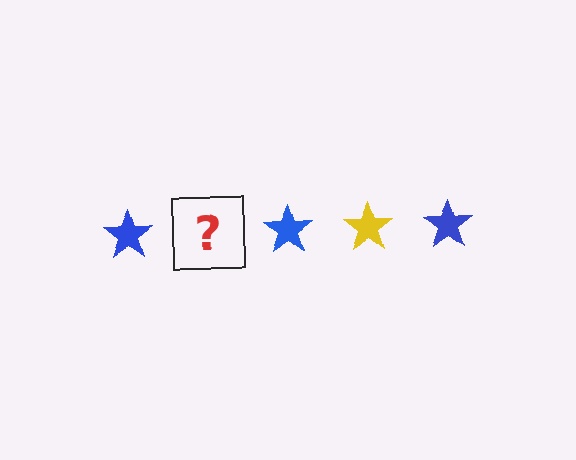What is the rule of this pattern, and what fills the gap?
The rule is that the pattern cycles through blue, yellow stars. The gap should be filled with a yellow star.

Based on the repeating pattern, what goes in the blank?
The blank should be a yellow star.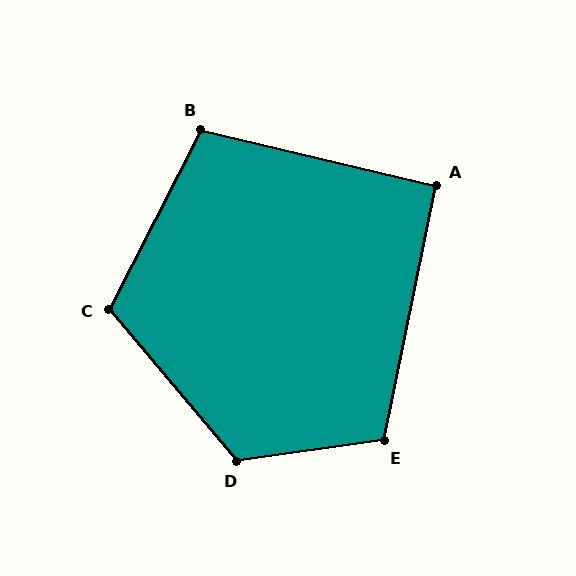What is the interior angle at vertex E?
Approximately 109 degrees (obtuse).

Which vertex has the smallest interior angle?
A, at approximately 92 degrees.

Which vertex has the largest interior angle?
D, at approximately 122 degrees.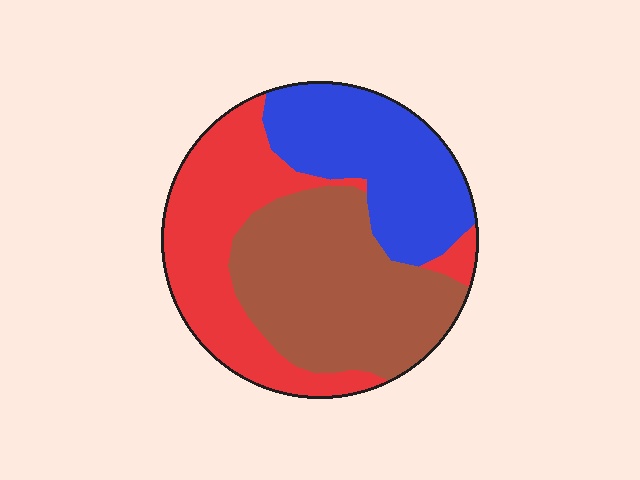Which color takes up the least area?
Blue, at roughly 30%.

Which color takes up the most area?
Brown, at roughly 40%.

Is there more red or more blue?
Red.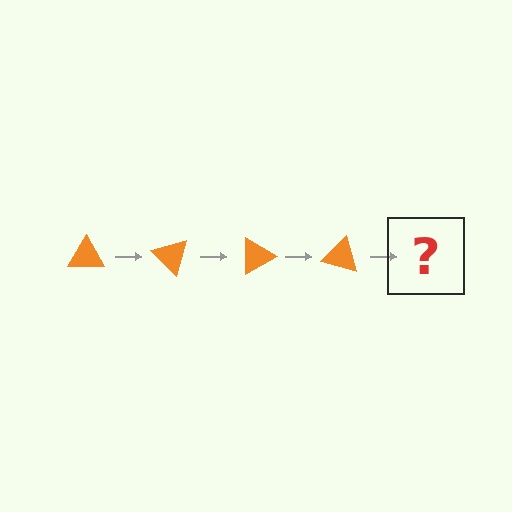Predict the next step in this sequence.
The next step is an orange triangle rotated 180 degrees.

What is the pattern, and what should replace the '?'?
The pattern is that the triangle rotates 45 degrees each step. The '?' should be an orange triangle rotated 180 degrees.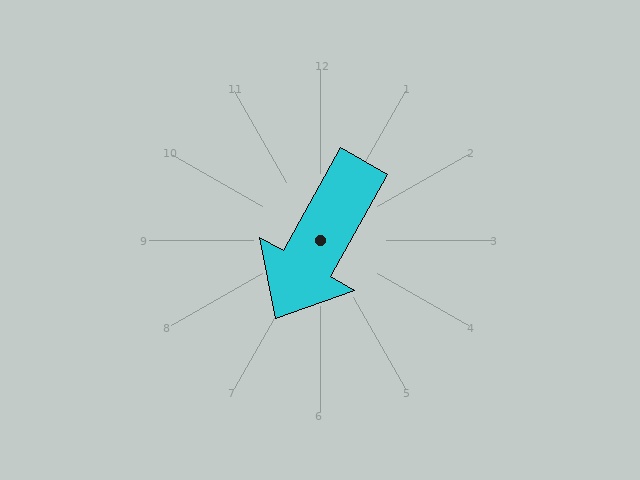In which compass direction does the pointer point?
Southwest.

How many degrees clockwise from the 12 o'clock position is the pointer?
Approximately 209 degrees.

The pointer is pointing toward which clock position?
Roughly 7 o'clock.